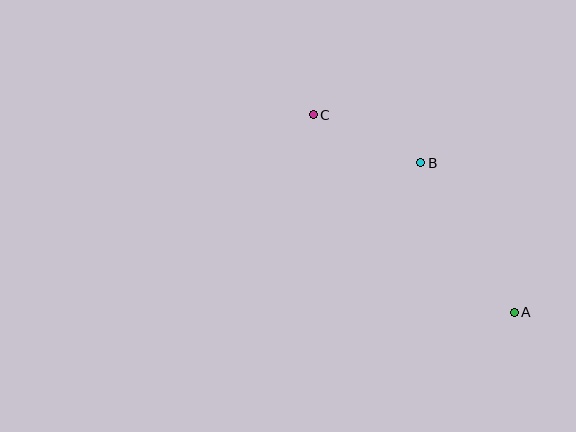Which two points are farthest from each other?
Points A and C are farthest from each other.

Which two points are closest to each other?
Points B and C are closest to each other.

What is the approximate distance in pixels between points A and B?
The distance between A and B is approximately 176 pixels.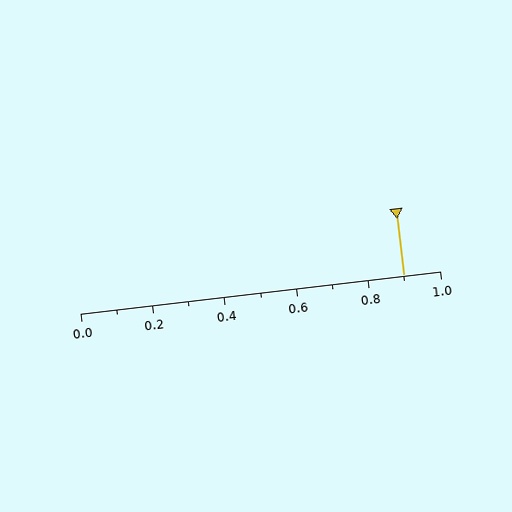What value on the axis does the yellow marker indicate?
The marker indicates approximately 0.9.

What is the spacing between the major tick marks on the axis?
The major ticks are spaced 0.2 apart.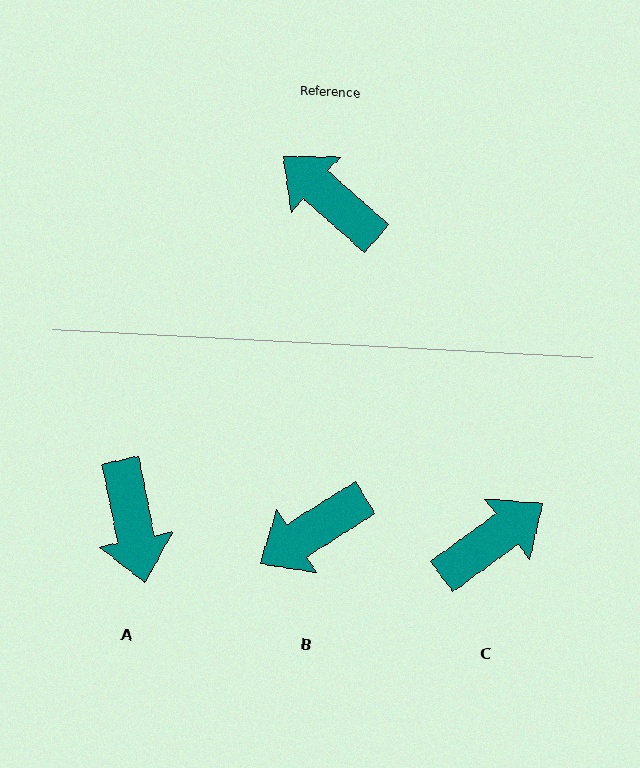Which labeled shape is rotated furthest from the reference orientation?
A, about 143 degrees away.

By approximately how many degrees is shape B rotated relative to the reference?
Approximately 74 degrees counter-clockwise.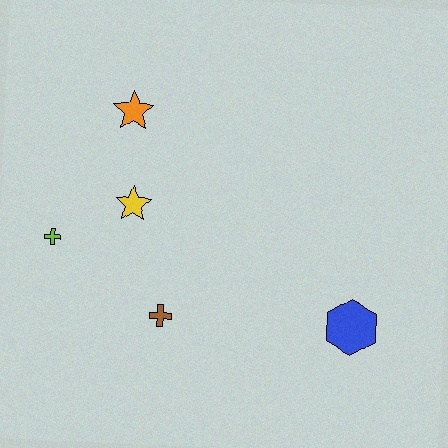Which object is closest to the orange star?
The yellow star is closest to the orange star.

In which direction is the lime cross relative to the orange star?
The lime cross is below the orange star.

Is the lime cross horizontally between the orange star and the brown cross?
No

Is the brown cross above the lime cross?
No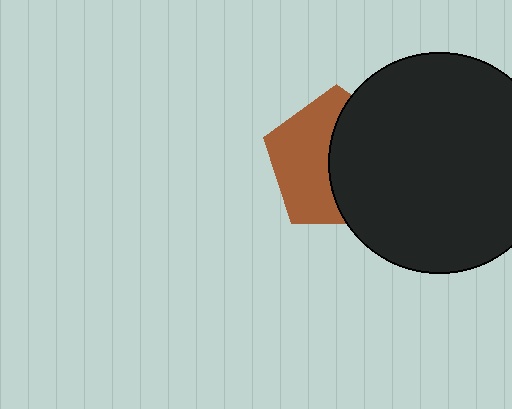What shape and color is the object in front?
The object in front is a black circle.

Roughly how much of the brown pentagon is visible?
About half of it is visible (roughly 49%).